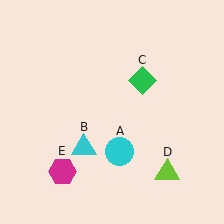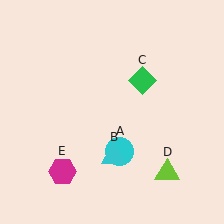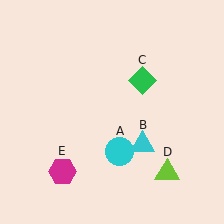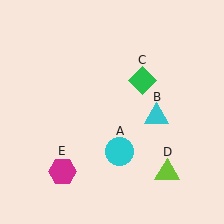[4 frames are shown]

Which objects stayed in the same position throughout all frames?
Cyan circle (object A) and green diamond (object C) and lime triangle (object D) and magenta hexagon (object E) remained stationary.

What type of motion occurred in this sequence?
The cyan triangle (object B) rotated counterclockwise around the center of the scene.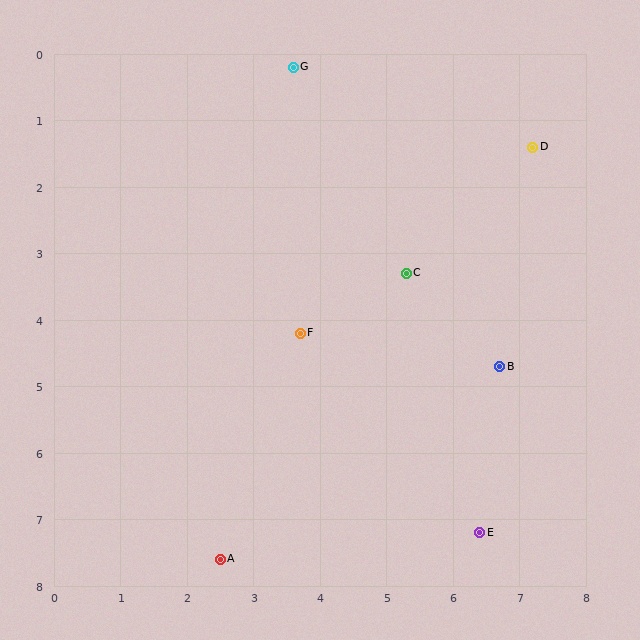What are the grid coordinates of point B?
Point B is at approximately (6.7, 4.7).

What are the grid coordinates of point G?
Point G is at approximately (3.6, 0.2).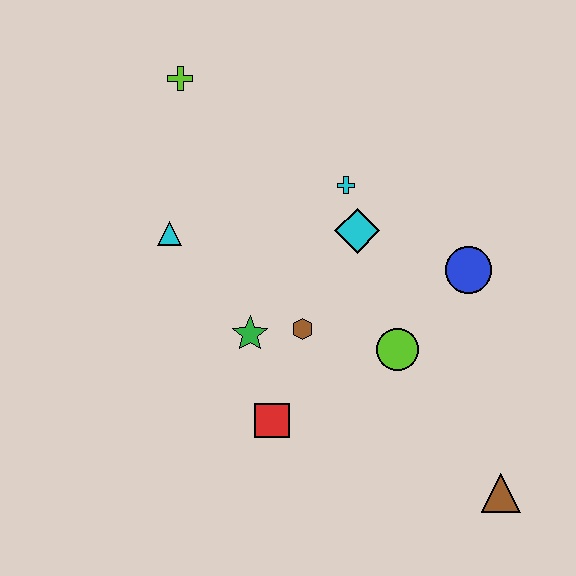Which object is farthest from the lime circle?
The lime cross is farthest from the lime circle.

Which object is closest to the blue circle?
The lime circle is closest to the blue circle.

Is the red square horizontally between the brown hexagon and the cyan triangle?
Yes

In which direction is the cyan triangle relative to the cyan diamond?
The cyan triangle is to the left of the cyan diamond.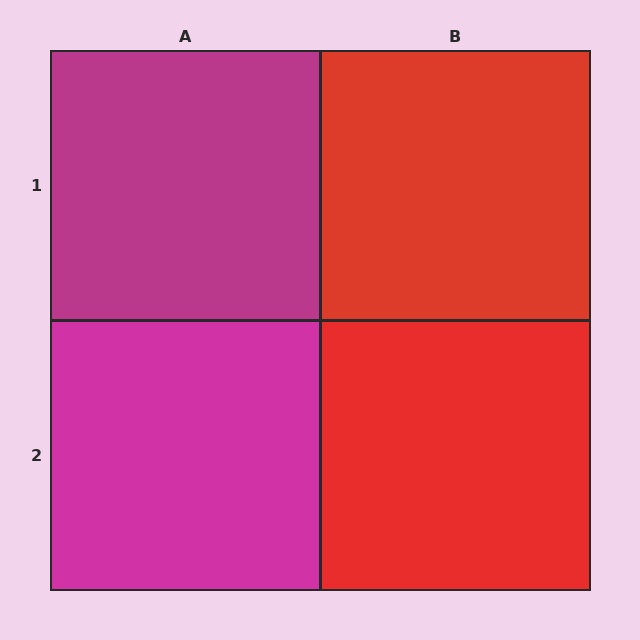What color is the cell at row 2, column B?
Red.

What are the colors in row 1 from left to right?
Magenta, red.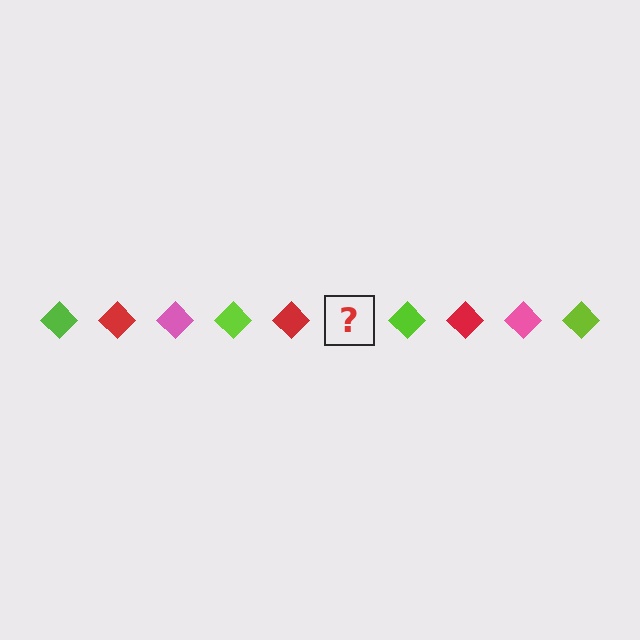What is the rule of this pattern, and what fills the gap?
The rule is that the pattern cycles through lime, red, pink diamonds. The gap should be filled with a pink diamond.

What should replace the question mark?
The question mark should be replaced with a pink diamond.